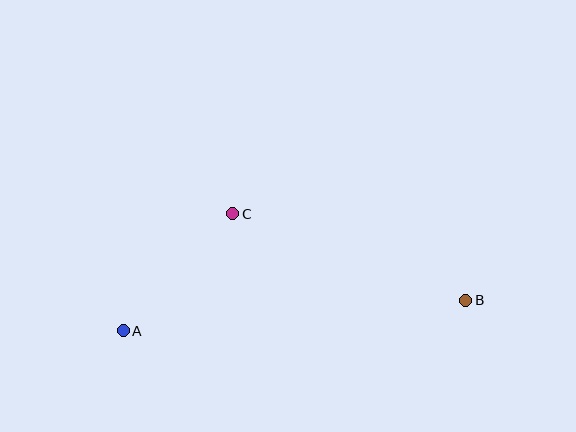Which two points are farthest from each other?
Points A and B are farthest from each other.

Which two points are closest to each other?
Points A and C are closest to each other.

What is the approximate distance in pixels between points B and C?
The distance between B and C is approximately 249 pixels.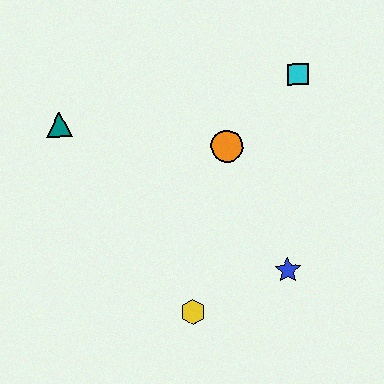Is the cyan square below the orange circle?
No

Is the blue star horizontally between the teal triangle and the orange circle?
No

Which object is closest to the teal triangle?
The orange circle is closest to the teal triangle.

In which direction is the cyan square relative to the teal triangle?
The cyan square is to the right of the teal triangle.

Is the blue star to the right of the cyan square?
No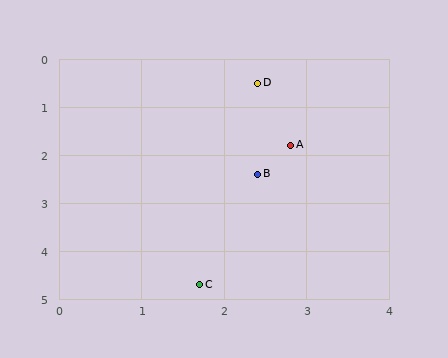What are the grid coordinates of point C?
Point C is at approximately (1.7, 4.7).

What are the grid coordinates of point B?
Point B is at approximately (2.4, 2.4).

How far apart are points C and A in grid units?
Points C and A are about 3.1 grid units apart.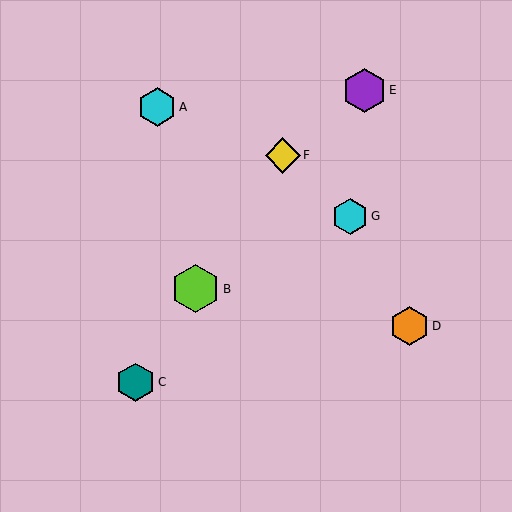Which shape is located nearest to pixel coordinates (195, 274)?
The lime hexagon (labeled B) at (196, 289) is nearest to that location.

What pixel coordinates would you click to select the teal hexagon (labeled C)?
Click at (136, 382) to select the teal hexagon C.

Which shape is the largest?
The lime hexagon (labeled B) is the largest.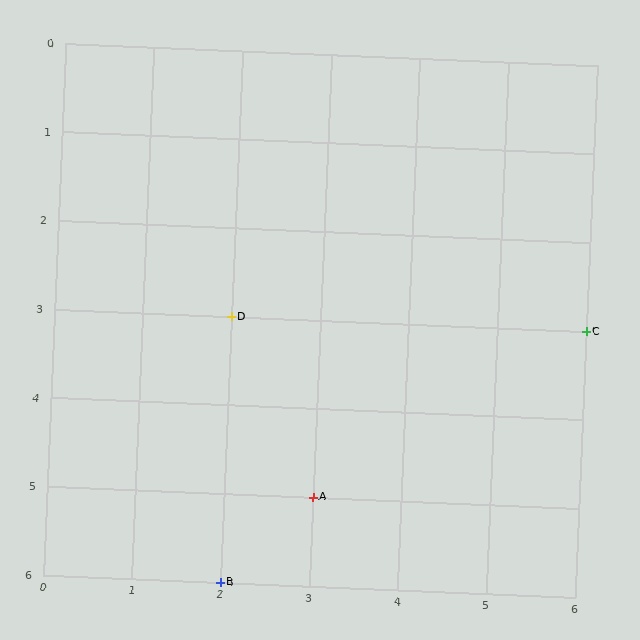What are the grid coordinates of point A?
Point A is at grid coordinates (3, 5).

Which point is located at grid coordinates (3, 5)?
Point A is at (3, 5).